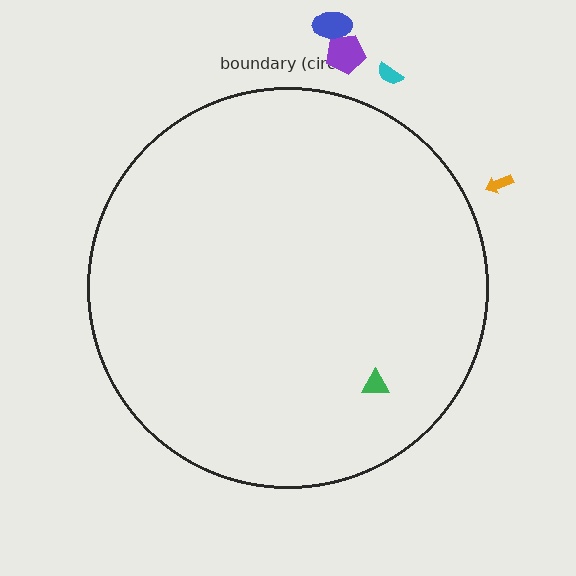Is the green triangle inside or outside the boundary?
Inside.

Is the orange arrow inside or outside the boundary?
Outside.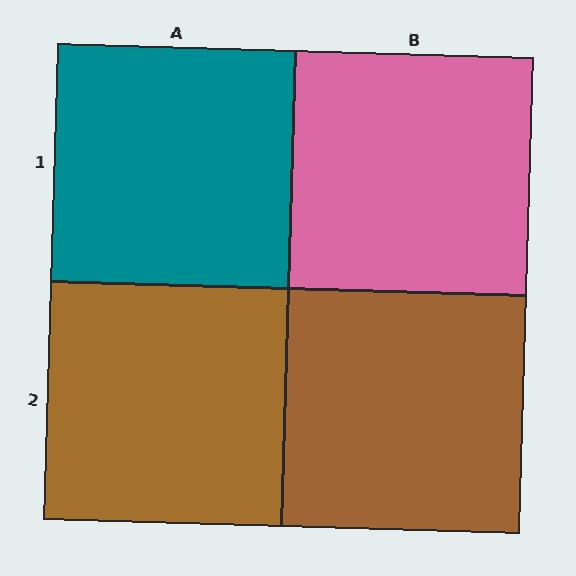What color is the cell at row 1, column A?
Teal.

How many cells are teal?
1 cell is teal.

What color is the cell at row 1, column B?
Pink.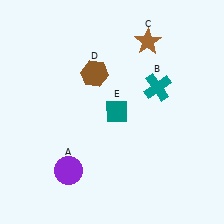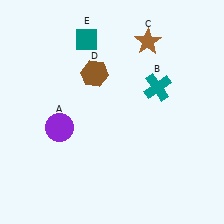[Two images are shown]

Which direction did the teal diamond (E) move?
The teal diamond (E) moved up.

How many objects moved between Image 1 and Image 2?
2 objects moved between the two images.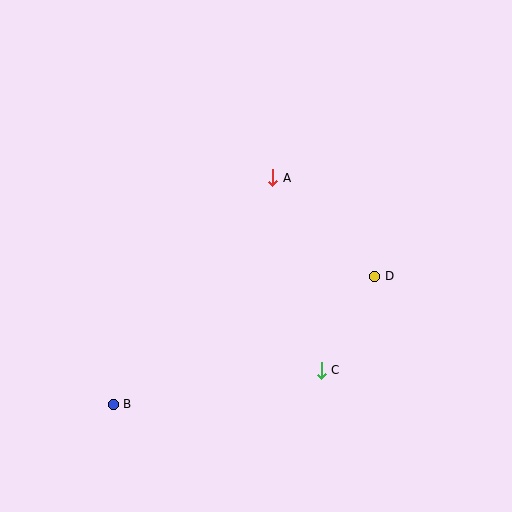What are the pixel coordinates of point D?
Point D is at (375, 276).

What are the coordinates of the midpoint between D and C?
The midpoint between D and C is at (348, 323).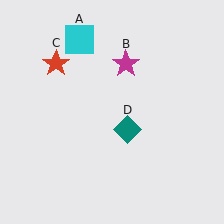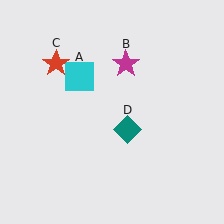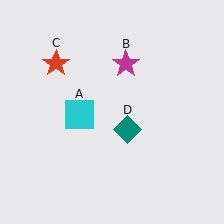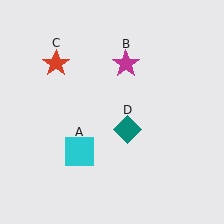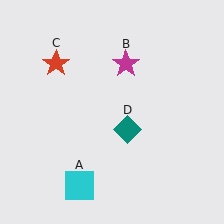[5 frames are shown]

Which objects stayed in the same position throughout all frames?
Magenta star (object B) and red star (object C) and teal diamond (object D) remained stationary.